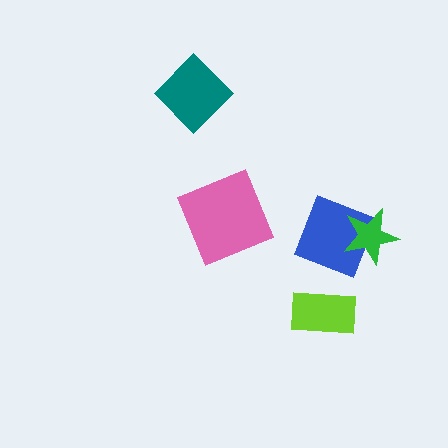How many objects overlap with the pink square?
0 objects overlap with the pink square.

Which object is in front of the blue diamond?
The green star is in front of the blue diamond.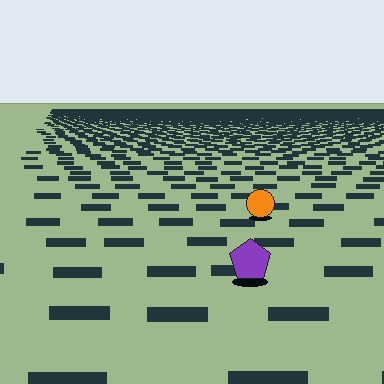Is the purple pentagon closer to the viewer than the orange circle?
Yes. The purple pentagon is closer — you can tell from the texture gradient: the ground texture is coarser near it.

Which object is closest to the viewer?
The purple pentagon is closest. The texture marks near it are larger and more spread out.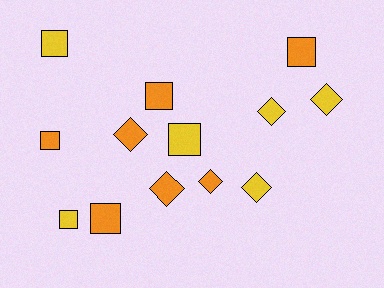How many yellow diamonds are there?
There are 3 yellow diamonds.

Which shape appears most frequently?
Square, with 7 objects.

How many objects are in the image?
There are 13 objects.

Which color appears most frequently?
Orange, with 7 objects.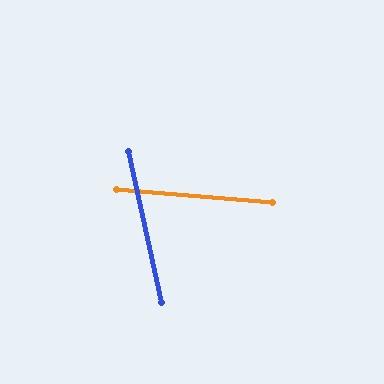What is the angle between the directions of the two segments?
Approximately 73 degrees.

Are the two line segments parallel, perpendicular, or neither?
Neither parallel nor perpendicular — they differ by about 73°.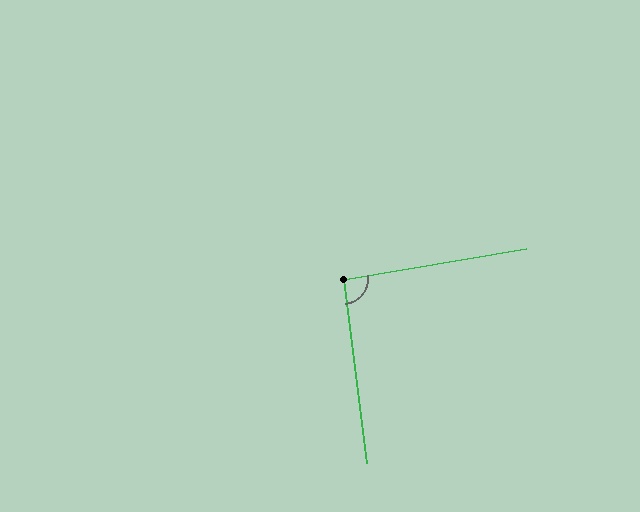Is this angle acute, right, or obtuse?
It is approximately a right angle.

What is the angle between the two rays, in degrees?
Approximately 92 degrees.